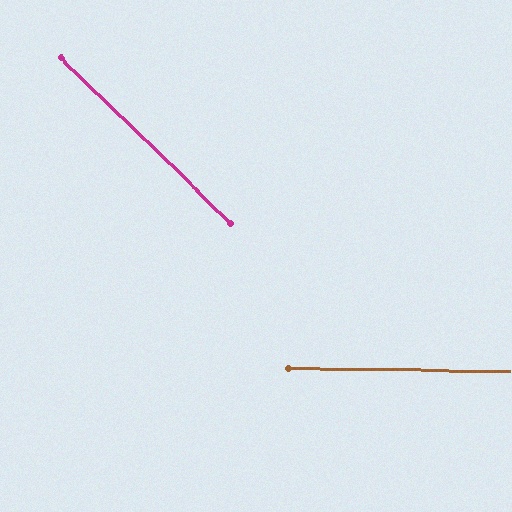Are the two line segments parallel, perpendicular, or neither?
Neither parallel nor perpendicular — they differ by about 43°.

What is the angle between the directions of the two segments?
Approximately 43 degrees.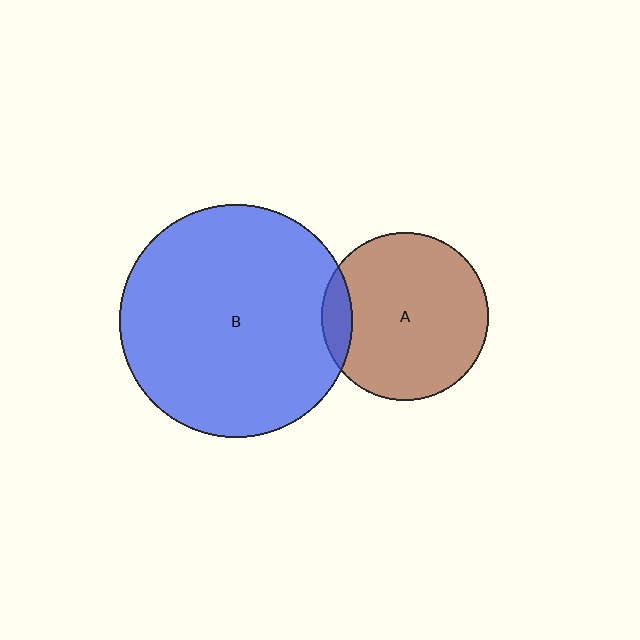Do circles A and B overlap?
Yes.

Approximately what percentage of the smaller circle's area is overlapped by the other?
Approximately 10%.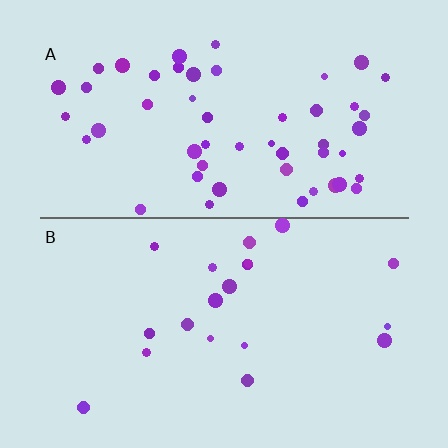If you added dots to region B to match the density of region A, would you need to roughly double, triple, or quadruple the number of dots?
Approximately triple.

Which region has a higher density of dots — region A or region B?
A (the top).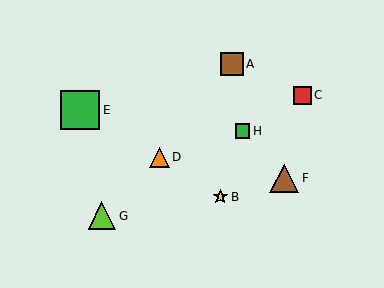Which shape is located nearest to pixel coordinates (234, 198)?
The yellow star (labeled B) at (220, 197) is nearest to that location.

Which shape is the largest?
The green square (labeled E) is the largest.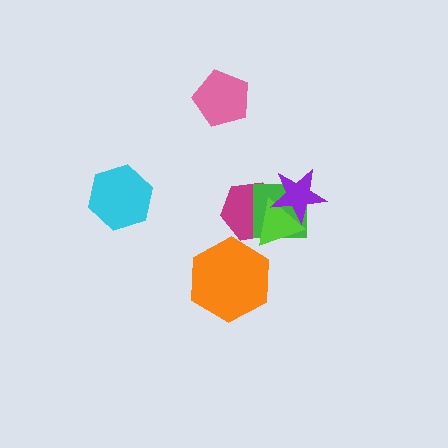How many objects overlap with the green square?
3 objects overlap with the green square.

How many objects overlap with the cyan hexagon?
0 objects overlap with the cyan hexagon.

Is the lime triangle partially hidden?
Yes, it is partially covered by another shape.